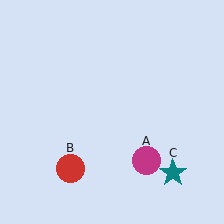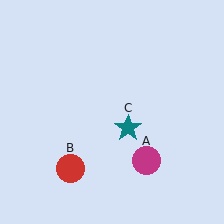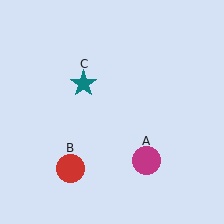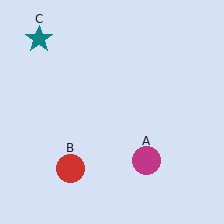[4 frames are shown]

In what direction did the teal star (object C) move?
The teal star (object C) moved up and to the left.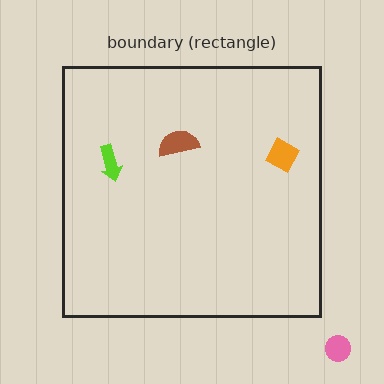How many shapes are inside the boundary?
3 inside, 1 outside.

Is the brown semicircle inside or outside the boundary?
Inside.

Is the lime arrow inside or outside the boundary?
Inside.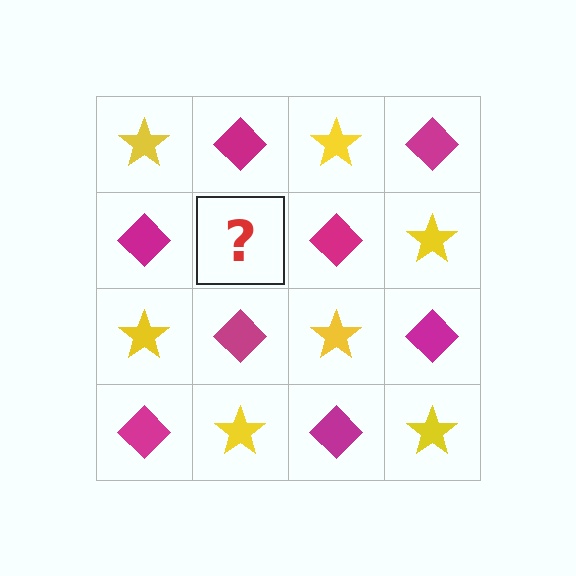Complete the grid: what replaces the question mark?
The question mark should be replaced with a yellow star.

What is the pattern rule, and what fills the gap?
The rule is that it alternates yellow star and magenta diamond in a checkerboard pattern. The gap should be filled with a yellow star.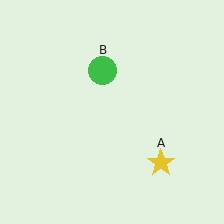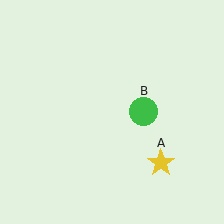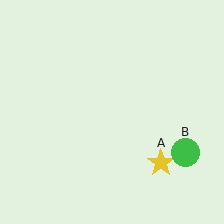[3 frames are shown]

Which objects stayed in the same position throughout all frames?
Yellow star (object A) remained stationary.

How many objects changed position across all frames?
1 object changed position: green circle (object B).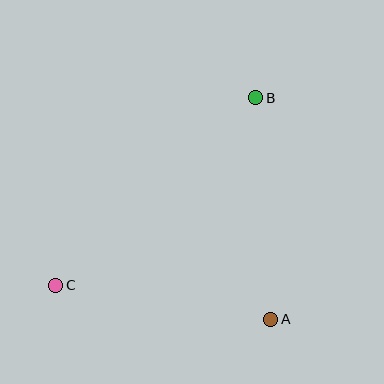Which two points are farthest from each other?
Points B and C are farthest from each other.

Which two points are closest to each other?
Points A and C are closest to each other.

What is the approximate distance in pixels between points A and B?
The distance between A and B is approximately 222 pixels.